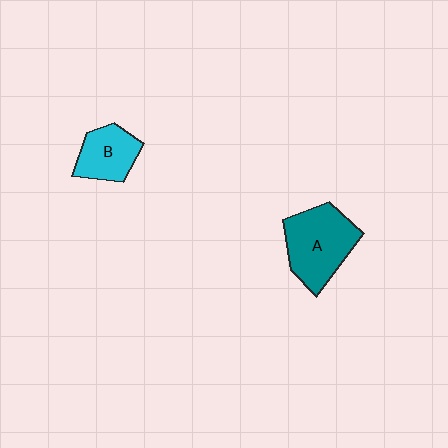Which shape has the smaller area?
Shape B (cyan).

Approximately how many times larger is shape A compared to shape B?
Approximately 1.6 times.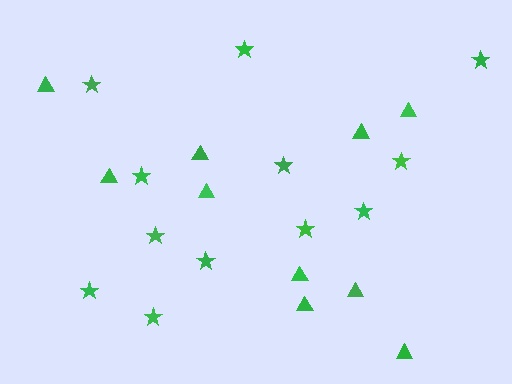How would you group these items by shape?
There are 2 groups: one group of stars (12) and one group of triangles (10).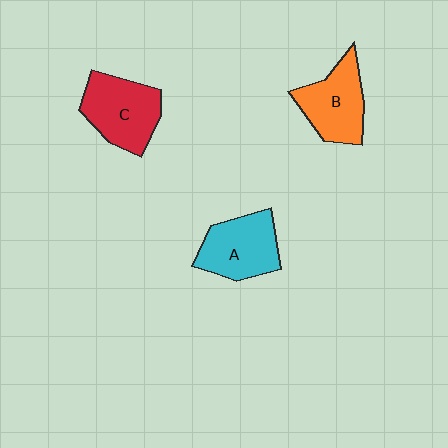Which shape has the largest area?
Shape C (red).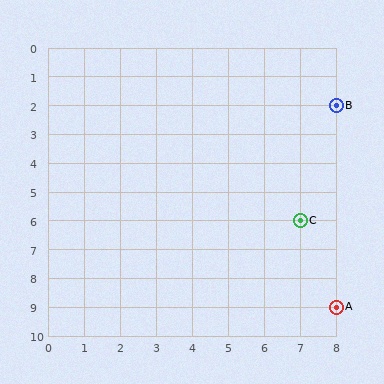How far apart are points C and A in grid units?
Points C and A are 1 column and 3 rows apart (about 3.2 grid units diagonally).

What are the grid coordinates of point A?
Point A is at grid coordinates (8, 9).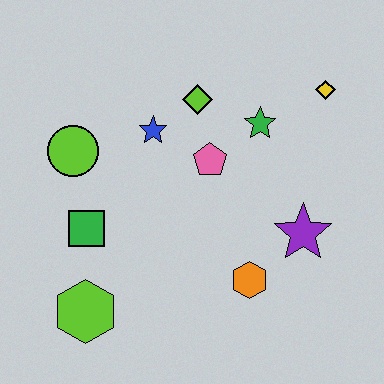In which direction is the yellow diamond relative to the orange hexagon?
The yellow diamond is above the orange hexagon.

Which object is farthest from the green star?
The lime hexagon is farthest from the green star.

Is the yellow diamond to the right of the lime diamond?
Yes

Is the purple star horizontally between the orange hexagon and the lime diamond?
No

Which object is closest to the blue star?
The lime diamond is closest to the blue star.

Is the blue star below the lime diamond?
Yes